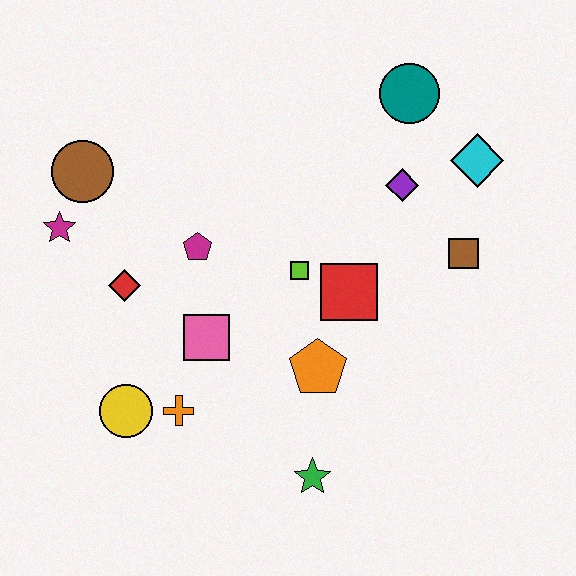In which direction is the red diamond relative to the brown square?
The red diamond is to the left of the brown square.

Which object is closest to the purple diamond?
The cyan diamond is closest to the purple diamond.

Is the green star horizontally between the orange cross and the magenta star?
No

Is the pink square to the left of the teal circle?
Yes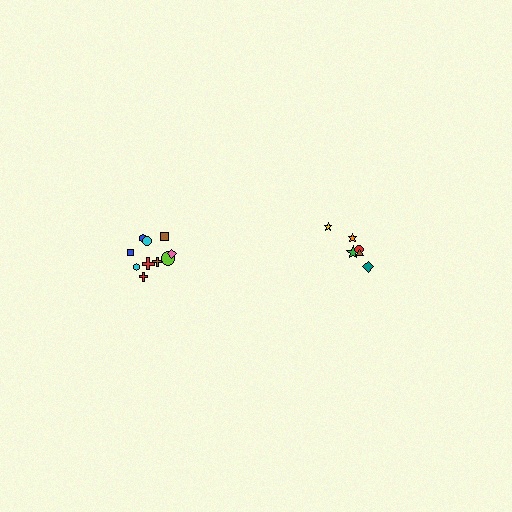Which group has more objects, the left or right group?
The left group.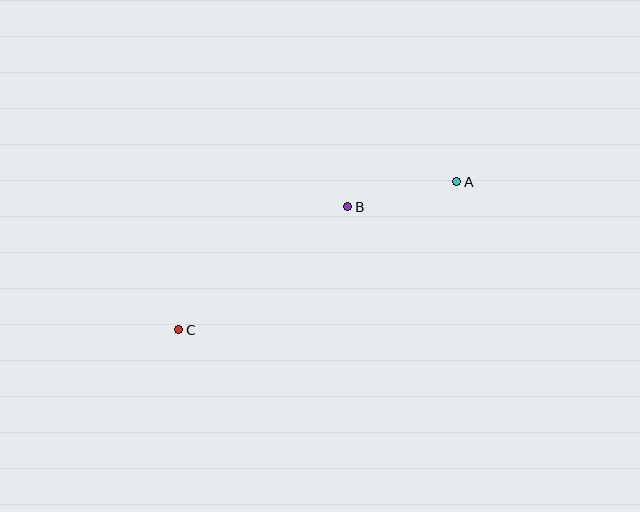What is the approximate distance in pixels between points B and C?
The distance between B and C is approximately 209 pixels.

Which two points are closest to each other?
Points A and B are closest to each other.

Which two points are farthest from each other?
Points A and C are farthest from each other.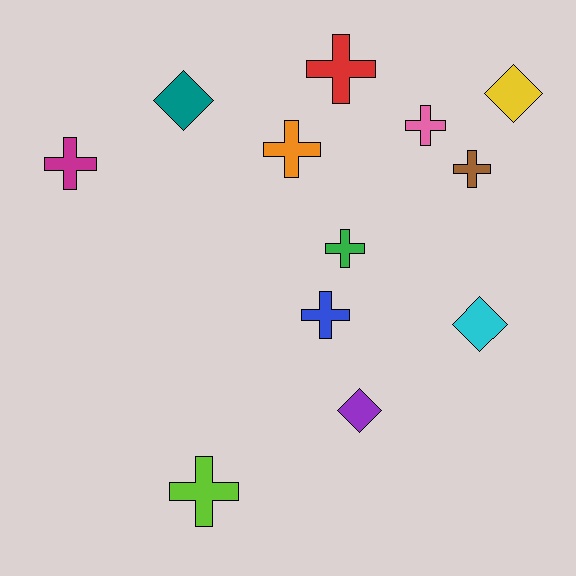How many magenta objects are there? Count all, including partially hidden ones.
There is 1 magenta object.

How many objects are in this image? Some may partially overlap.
There are 12 objects.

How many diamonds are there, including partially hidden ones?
There are 4 diamonds.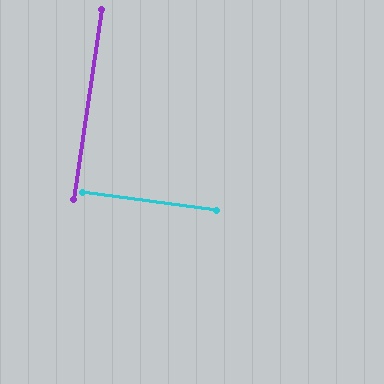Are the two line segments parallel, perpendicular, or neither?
Perpendicular — they meet at approximately 89°.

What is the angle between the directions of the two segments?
Approximately 89 degrees.